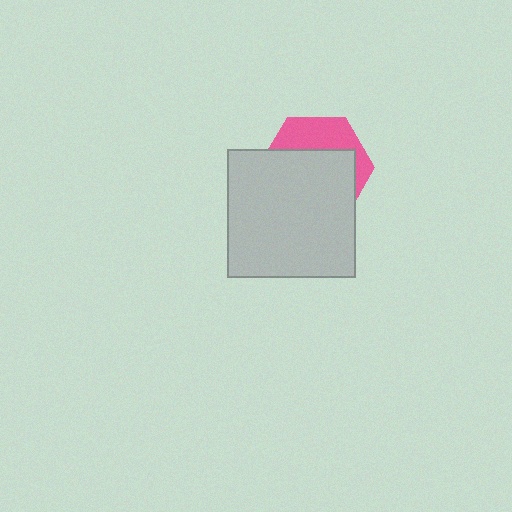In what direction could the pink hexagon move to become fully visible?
The pink hexagon could move up. That would shift it out from behind the light gray square entirely.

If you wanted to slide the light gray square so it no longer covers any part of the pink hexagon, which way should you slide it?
Slide it down — that is the most direct way to separate the two shapes.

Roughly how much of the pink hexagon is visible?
A small part of it is visible (roughly 34%).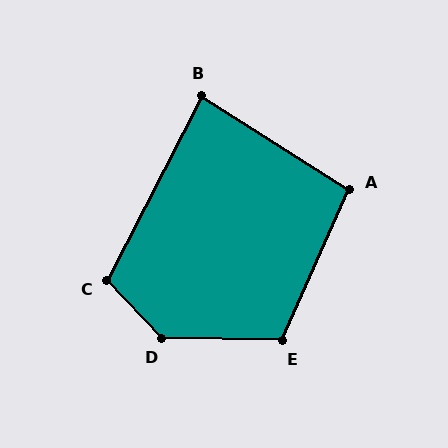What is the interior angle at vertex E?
Approximately 113 degrees (obtuse).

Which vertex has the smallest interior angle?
B, at approximately 85 degrees.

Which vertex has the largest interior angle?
D, at approximately 135 degrees.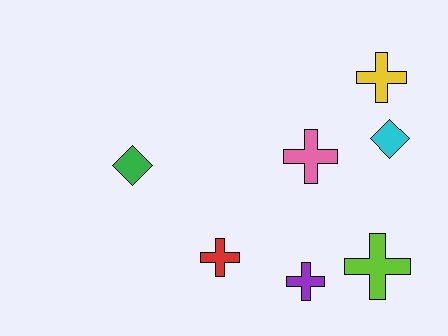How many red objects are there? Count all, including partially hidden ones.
There is 1 red object.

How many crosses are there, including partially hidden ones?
There are 5 crosses.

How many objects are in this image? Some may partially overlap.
There are 7 objects.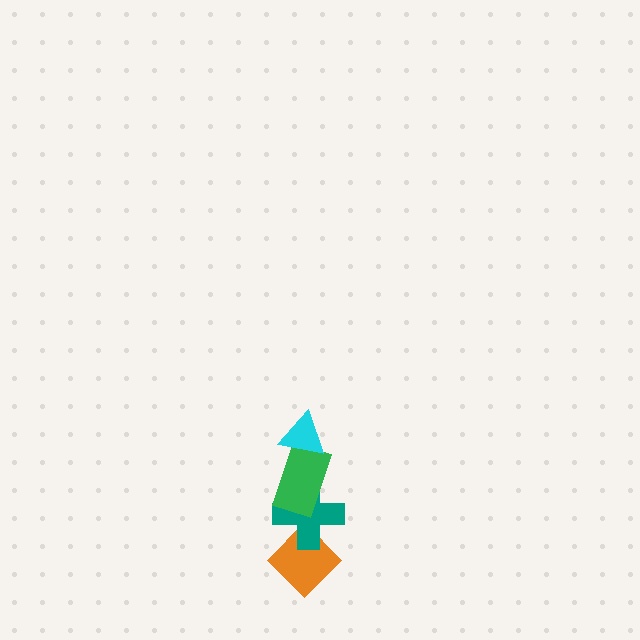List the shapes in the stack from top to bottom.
From top to bottom: the cyan triangle, the green rectangle, the teal cross, the orange diamond.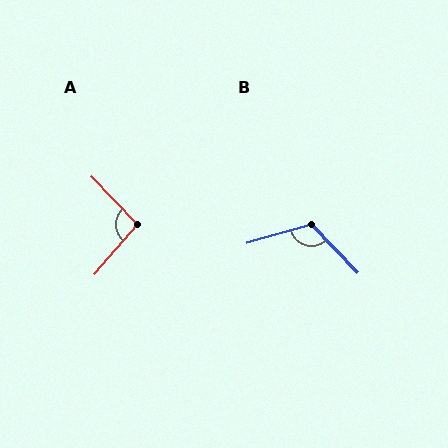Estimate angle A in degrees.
Approximately 95 degrees.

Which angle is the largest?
B, at approximately 118 degrees.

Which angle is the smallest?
A, at approximately 95 degrees.